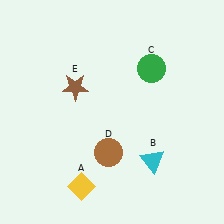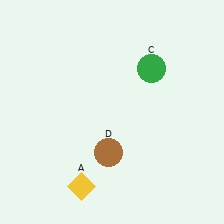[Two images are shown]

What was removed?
The brown star (E), the cyan triangle (B) were removed in Image 2.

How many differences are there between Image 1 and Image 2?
There are 2 differences between the two images.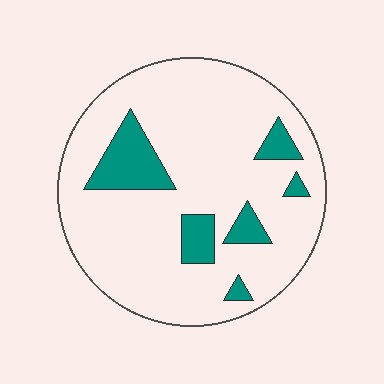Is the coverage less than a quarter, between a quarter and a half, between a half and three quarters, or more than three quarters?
Less than a quarter.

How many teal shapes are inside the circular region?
6.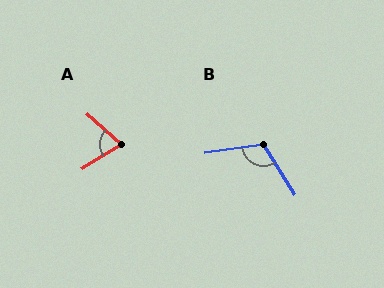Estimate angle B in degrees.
Approximately 114 degrees.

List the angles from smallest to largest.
A (73°), B (114°).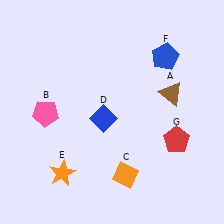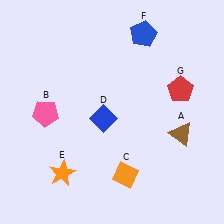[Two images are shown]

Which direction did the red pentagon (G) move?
The red pentagon (G) moved up.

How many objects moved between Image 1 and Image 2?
3 objects moved between the two images.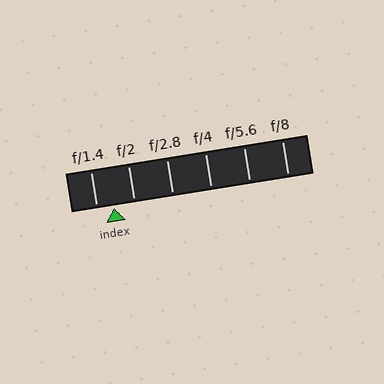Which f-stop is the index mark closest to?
The index mark is closest to f/1.4.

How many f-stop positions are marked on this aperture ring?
There are 6 f-stop positions marked.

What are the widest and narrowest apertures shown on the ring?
The widest aperture shown is f/1.4 and the narrowest is f/8.